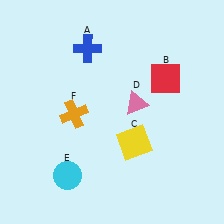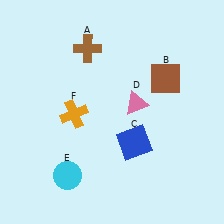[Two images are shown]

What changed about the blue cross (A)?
In Image 1, A is blue. In Image 2, it changed to brown.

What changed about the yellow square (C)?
In Image 1, C is yellow. In Image 2, it changed to blue.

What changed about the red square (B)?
In Image 1, B is red. In Image 2, it changed to brown.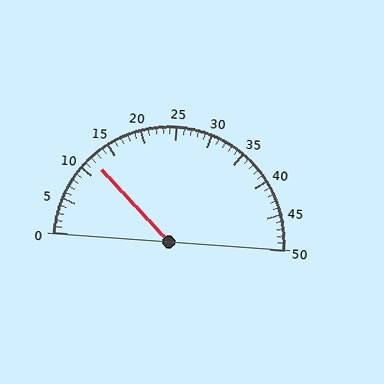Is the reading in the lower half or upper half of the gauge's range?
The reading is in the lower half of the range (0 to 50).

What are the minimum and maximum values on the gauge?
The gauge ranges from 0 to 50.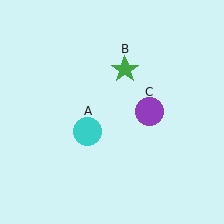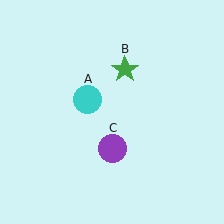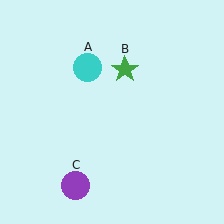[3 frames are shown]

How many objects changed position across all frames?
2 objects changed position: cyan circle (object A), purple circle (object C).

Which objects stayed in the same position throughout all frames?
Green star (object B) remained stationary.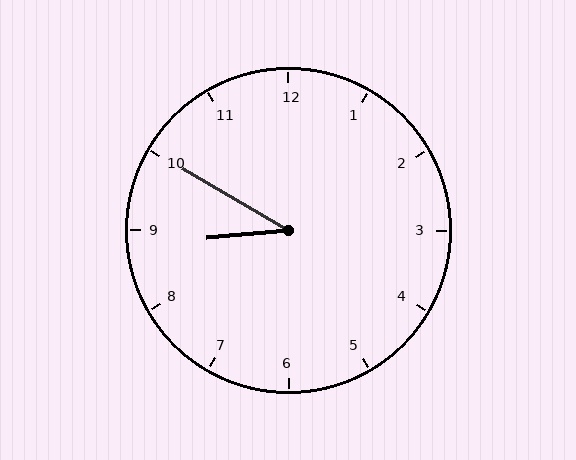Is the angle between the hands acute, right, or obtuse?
It is acute.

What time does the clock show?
8:50.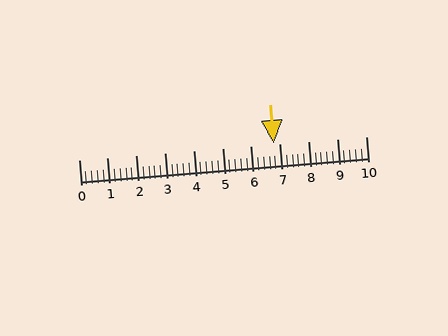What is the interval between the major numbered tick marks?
The major tick marks are spaced 1 units apart.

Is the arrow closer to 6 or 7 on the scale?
The arrow is closer to 7.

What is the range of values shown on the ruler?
The ruler shows values from 0 to 10.